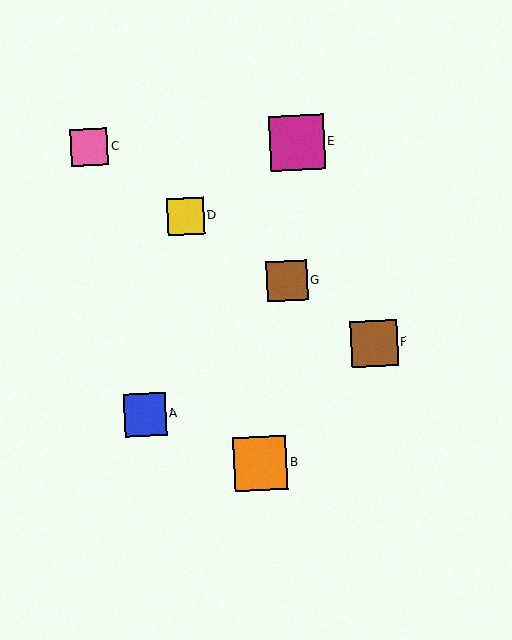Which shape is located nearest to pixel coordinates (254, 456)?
The orange square (labeled B) at (260, 464) is nearest to that location.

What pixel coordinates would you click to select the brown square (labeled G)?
Click at (287, 281) to select the brown square G.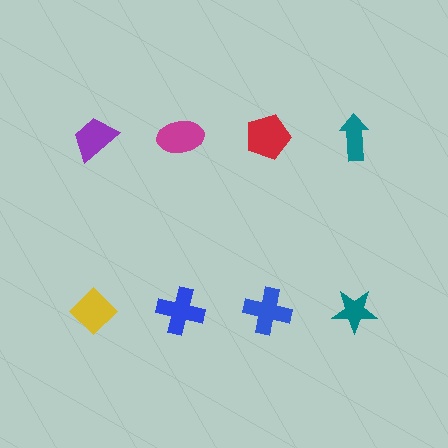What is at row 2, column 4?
A teal star.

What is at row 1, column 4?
A teal arrow.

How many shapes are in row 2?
4 shapes.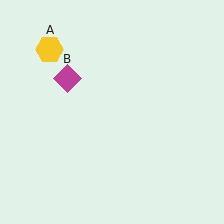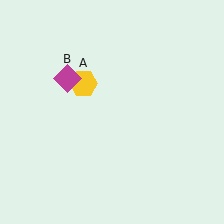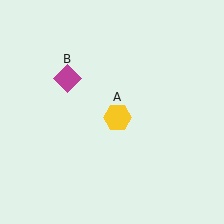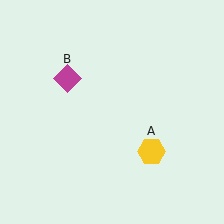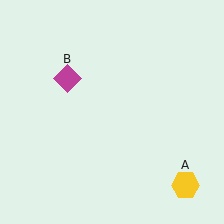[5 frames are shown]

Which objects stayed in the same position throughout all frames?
Magenta diamond (object B) remained stationary.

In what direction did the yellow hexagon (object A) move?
The yellow hexagon (object A) moved down and to the right.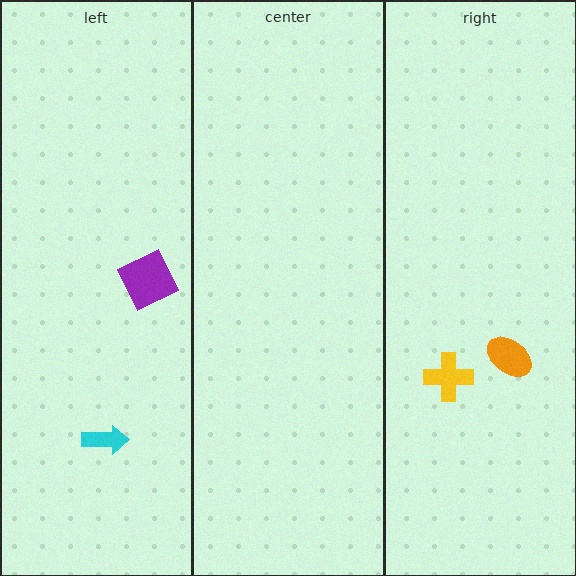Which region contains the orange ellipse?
The right region.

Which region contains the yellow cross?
The right region.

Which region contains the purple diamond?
The left region.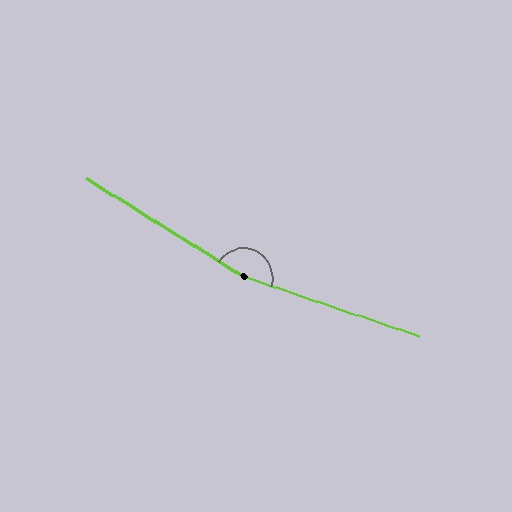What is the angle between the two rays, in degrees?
Approximately 167 degrees.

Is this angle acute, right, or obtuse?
It is obtuse.